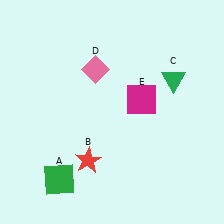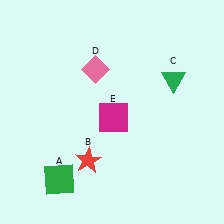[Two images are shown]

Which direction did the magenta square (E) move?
The magenta square (E) moved left.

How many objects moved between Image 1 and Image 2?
1 object moved between the two images.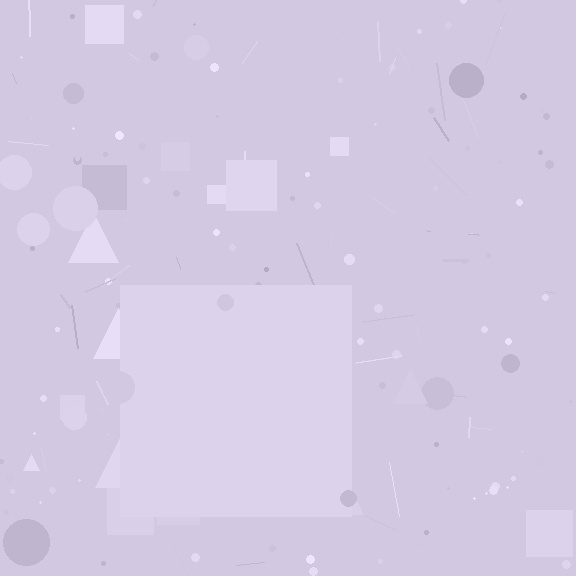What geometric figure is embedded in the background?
A square is embedded in the background.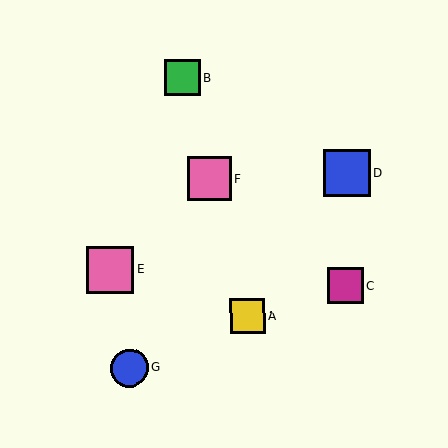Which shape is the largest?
The blue square (labeled D) is the largest.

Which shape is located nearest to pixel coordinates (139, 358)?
The blue circle (labeled G) at (129, 368) is nearest to that location.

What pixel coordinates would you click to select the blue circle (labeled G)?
Click at (129, 368) to select the blue circle G.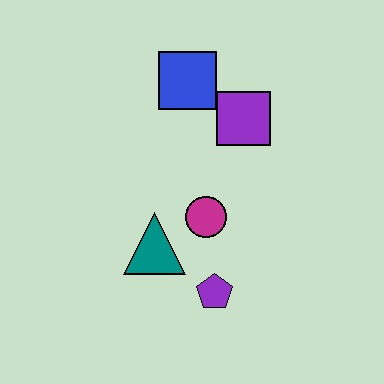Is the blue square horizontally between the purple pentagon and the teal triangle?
Yes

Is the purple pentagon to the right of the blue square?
Yes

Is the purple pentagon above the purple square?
No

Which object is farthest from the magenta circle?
The blue square is farthest from the magenta circle.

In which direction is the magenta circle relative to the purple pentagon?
The magenta circle is above the purple pentagon.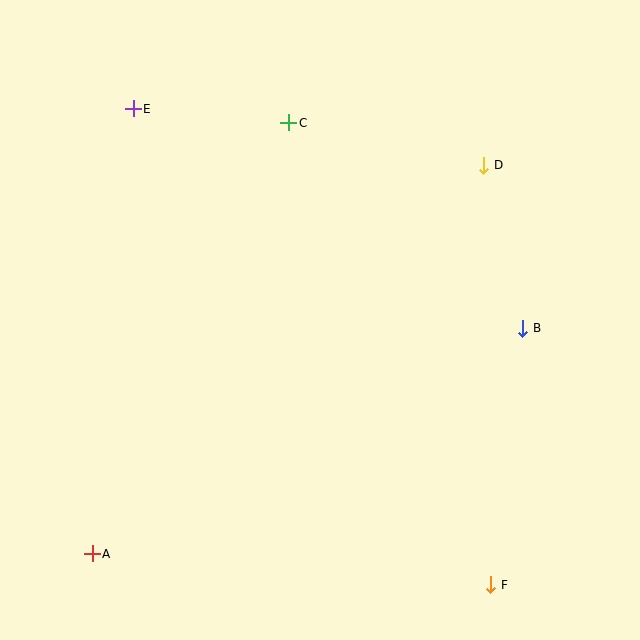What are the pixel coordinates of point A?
Point A is at (92, 554).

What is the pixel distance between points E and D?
The distance between E and D is 355 pixels.